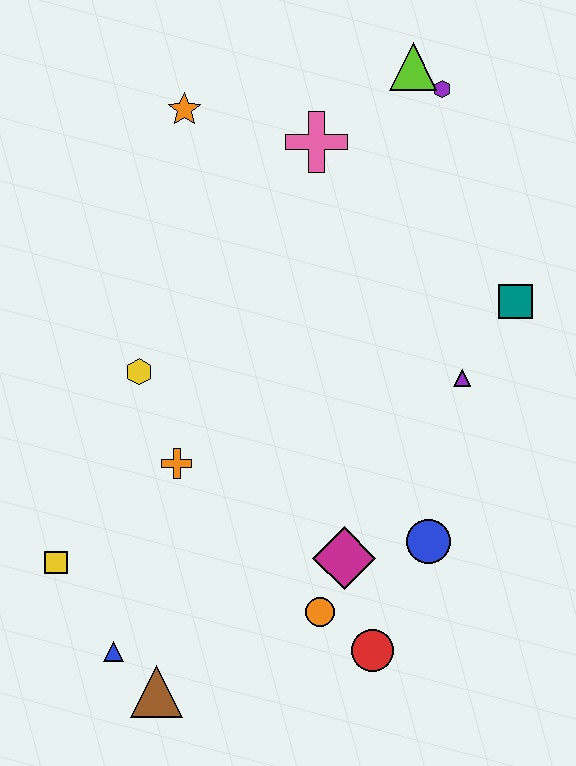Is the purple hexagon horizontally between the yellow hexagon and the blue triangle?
No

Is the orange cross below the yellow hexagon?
Yes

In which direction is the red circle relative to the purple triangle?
The red circle is below the purple triangle.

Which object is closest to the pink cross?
The lime triangle is closest to the pink cross.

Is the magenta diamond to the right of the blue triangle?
Yes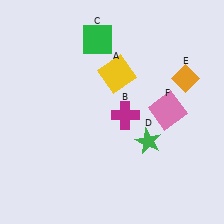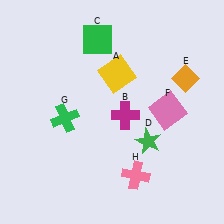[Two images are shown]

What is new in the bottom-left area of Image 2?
A green cross (G) was added in the bottom-left area of Image 2.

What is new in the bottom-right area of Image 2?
A pink cross (H) was added in the bottom-right area of Image 2.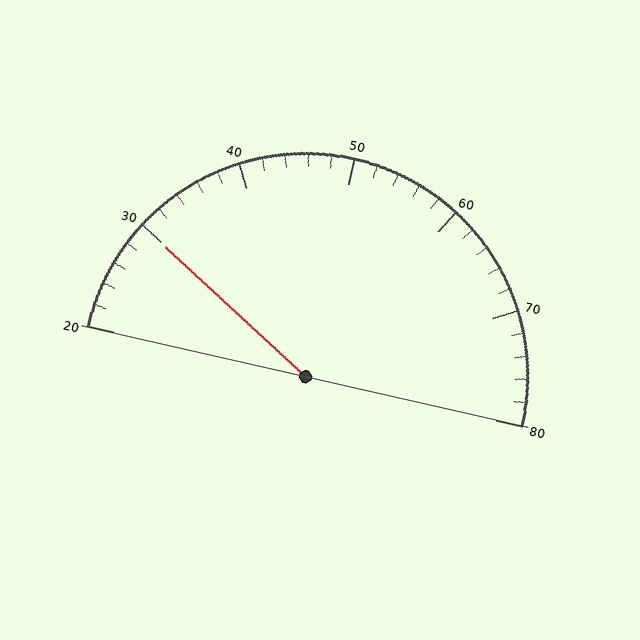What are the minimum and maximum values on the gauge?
The gauge ranges from 20 to 80.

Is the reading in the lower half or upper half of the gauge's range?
The reading is in the lower half of the range (20 to 80).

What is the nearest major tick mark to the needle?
The nearest major tick mark is 30.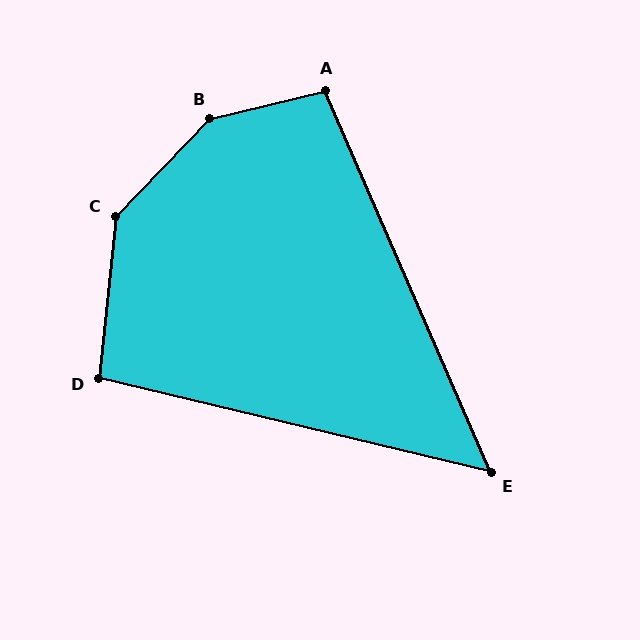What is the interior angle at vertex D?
Approximately 97 degrees (obtuse).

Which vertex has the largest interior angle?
B, at approximately 148 degrees.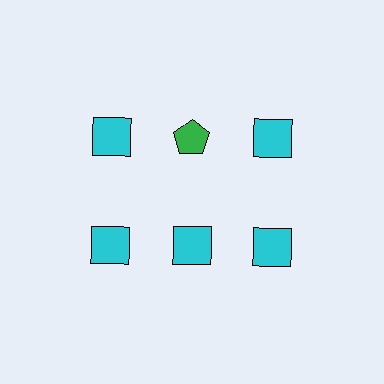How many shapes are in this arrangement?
There are 6 shapes arranged in a grid pattern.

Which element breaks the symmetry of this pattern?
The green pentagon in the top row, second from left column breaks the symmetry. All other shapes are cyan squares.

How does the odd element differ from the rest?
It differs in both color (green instead of cyan) and shape (pentagon instead of square).